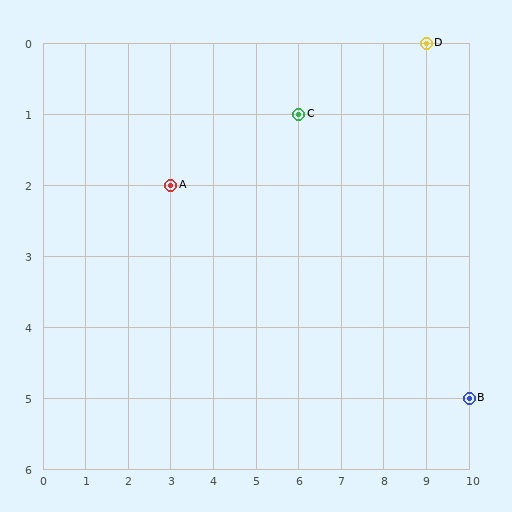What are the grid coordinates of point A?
Point A is at grid coordinates (3, 2).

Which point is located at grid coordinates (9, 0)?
Point D is at (9, 0).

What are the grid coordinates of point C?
Point C is at grid coordinates (6, 1).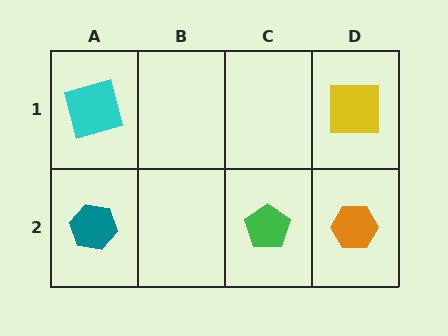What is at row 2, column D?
An orange hexagon.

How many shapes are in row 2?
3 shapes.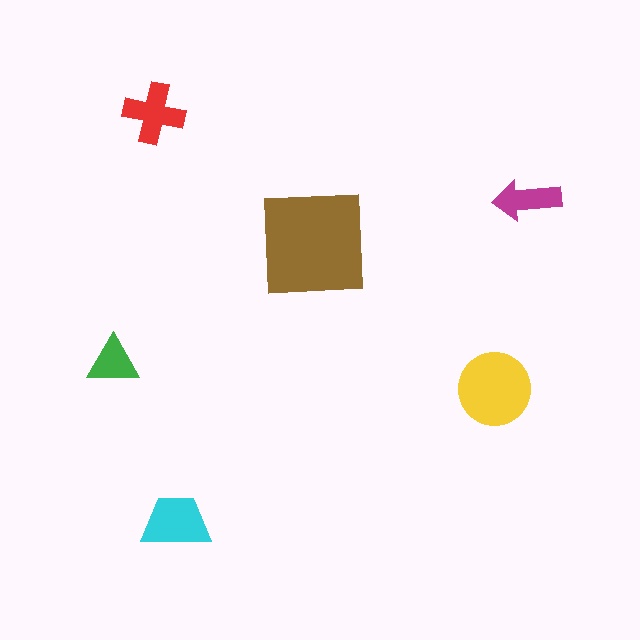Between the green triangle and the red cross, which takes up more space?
The red cross.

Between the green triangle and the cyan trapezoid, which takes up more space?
The cyan trapezoid.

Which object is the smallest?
The green triangle.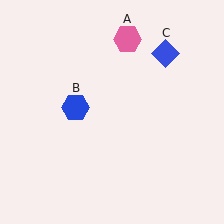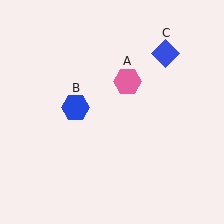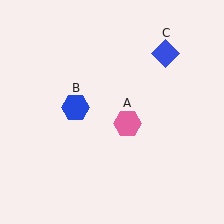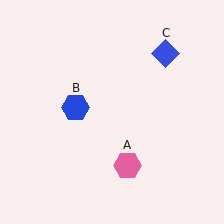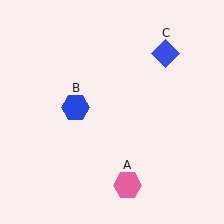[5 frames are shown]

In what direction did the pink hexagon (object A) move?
The pink hexagon (object A) moved down.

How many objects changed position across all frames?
1 object changed position: pink hexagon (object A).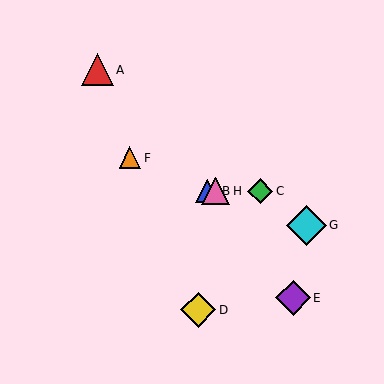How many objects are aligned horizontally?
3 objects (B, C, H) are aligned horizontally.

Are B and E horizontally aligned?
No, B is at y≈191 and E is at y≈298.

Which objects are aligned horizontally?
Objects B, C, H are aligned horizontally.